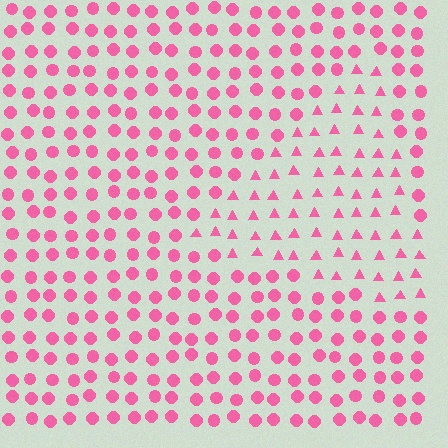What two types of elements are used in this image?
The image uses triangles inside the triangle region and circles outside it.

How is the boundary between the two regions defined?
The boundary is defined by a change in element shape: triangles inside vs. circles outside. All elements share the same color and spacing.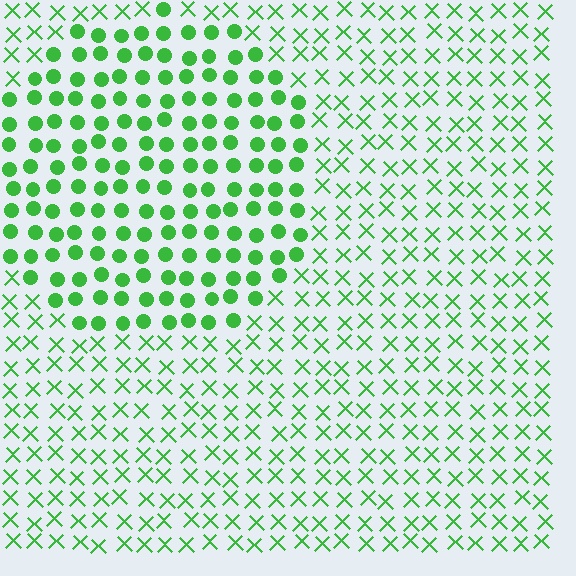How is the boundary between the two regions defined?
The boundary is defined by a change in element shape: circles inside vs. X marks outside. All elements share the same color and spacing.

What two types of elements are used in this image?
The image uses circles inside the circle region and X marks outside it.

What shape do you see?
I see a circle.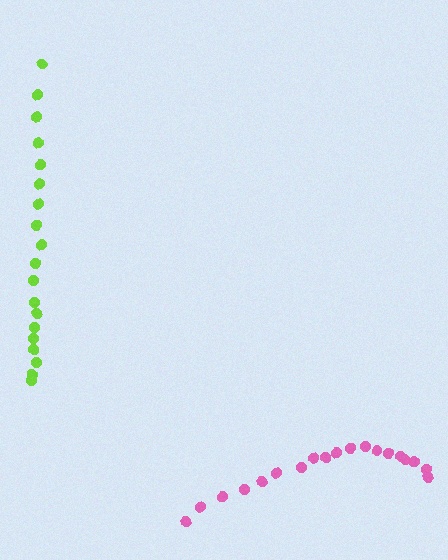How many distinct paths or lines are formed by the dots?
There are 2 distinct paths.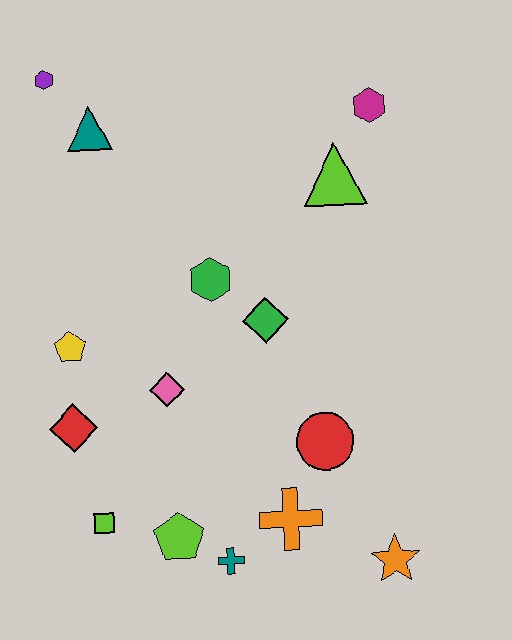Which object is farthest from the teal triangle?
The orange star is farthest from the teal triangle.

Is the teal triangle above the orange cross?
Yes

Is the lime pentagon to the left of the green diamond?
Yes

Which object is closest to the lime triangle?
The magenta hexagon is closest to the lime triangle.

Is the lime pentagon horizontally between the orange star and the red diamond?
Yes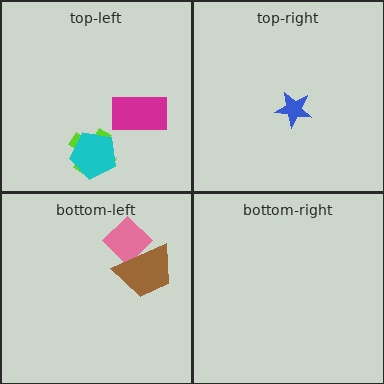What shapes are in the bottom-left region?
The pink diamond, the brown trapezoid.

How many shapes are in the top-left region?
3.